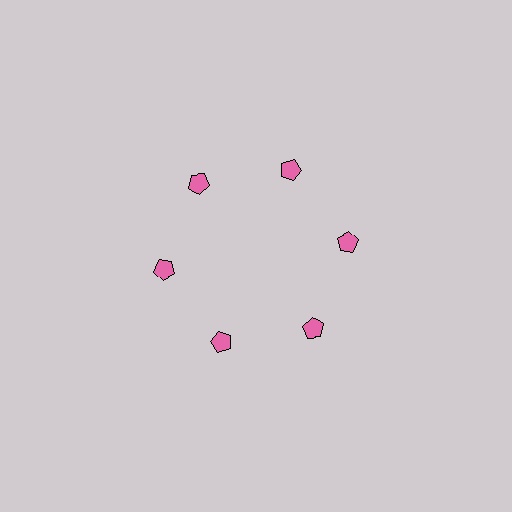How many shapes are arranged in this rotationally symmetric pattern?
There are 6 shapes, arranged in 6 groups of 1.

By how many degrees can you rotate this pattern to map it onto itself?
The pattern maps onto itself every 60 degrees of rotation.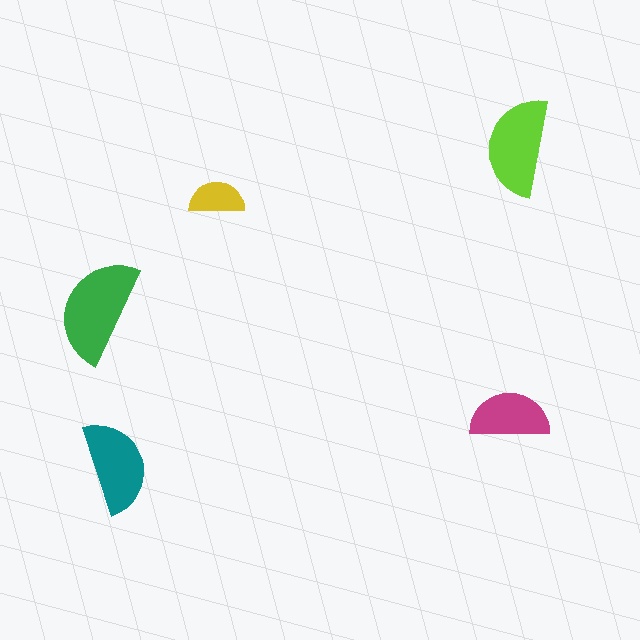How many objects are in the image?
There are 5 objects in the image.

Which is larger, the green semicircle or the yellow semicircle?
The green one.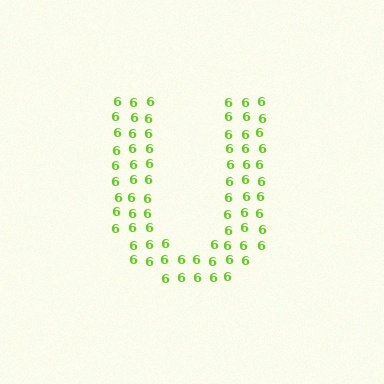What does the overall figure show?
The overall figure shows the letter U.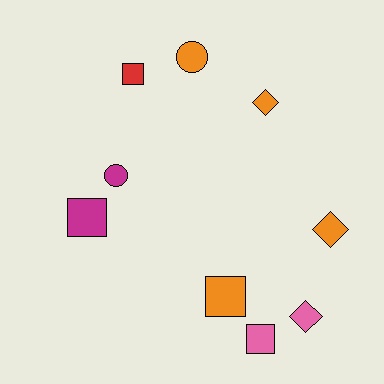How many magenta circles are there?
There is 1 magenta circle.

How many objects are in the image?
There are 9 objects.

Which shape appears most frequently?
Square, with 4 objects.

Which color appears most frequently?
Orange, with 4 objects.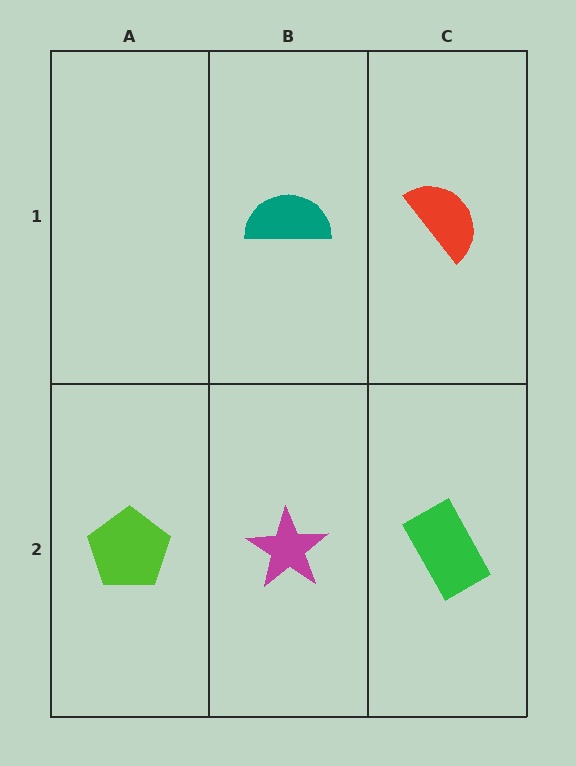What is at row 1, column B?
A teal semicircle.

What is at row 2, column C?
A green rectangle.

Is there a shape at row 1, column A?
No, that cell is empty.